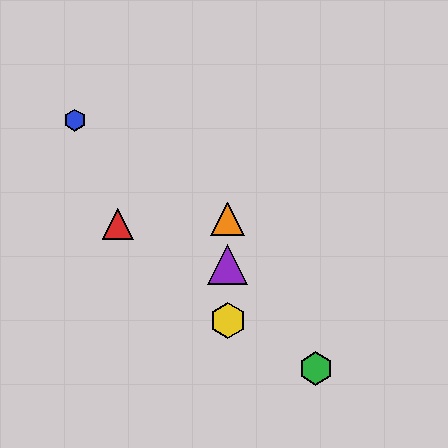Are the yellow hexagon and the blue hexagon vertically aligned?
No, the yellow hexagon is at x≈228 and the blue hexagon is at x≈75.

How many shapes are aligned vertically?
3 shapes (the yellow hexagon, the purple triangle, the orange triangle) are aligned vertically.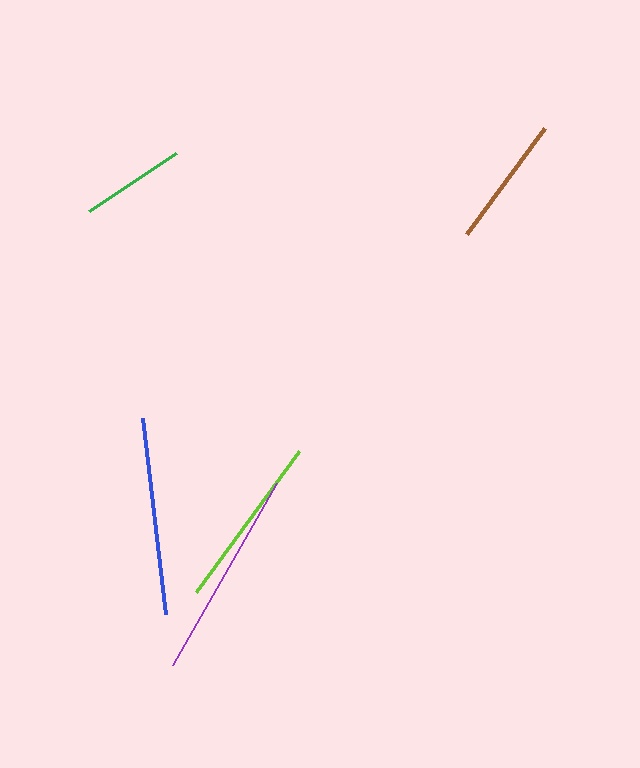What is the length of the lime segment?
The lime segment is approximately 174 pixels long.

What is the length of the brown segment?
The brown segment is approximately 131 pixels long.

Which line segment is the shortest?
The green line is the shortest at approximately 105 pixels.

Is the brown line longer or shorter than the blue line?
The blue line is longer than the brown line.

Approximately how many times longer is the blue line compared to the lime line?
The blue line is approximately 1.1 times the length of the lime line.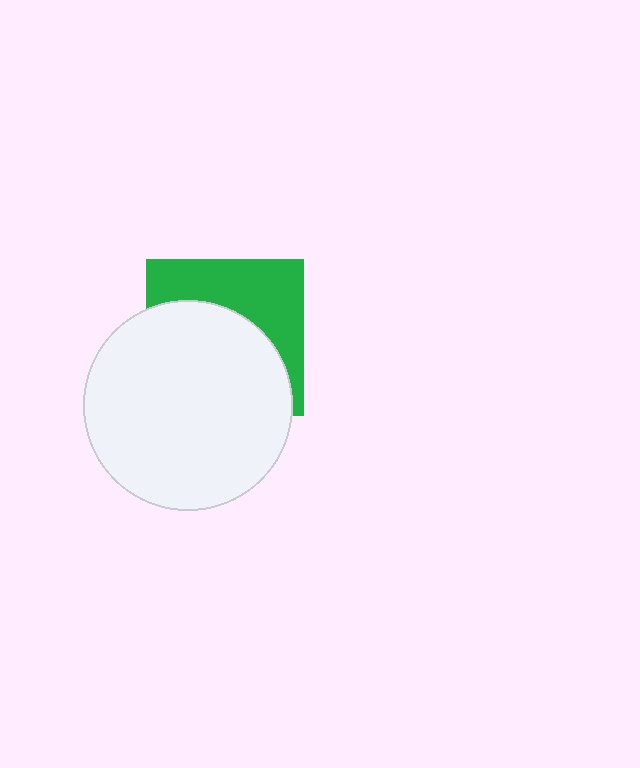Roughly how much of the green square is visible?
A small part of it is visible (roughly 41%).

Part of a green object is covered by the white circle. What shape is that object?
It is a square.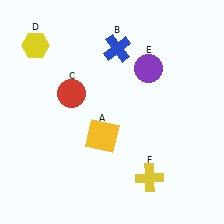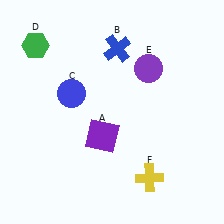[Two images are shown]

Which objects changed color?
A changed from yellow to purple. C changed from red to blue. D changed from yellow to green.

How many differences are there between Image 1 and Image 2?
There are 3 differences between the two images.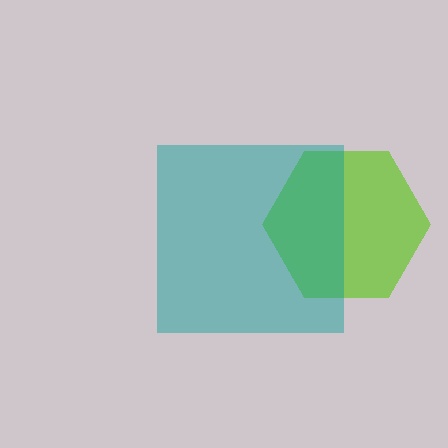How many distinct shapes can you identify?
There are 2 distinct shapes: a lime hexagon, a teal square.